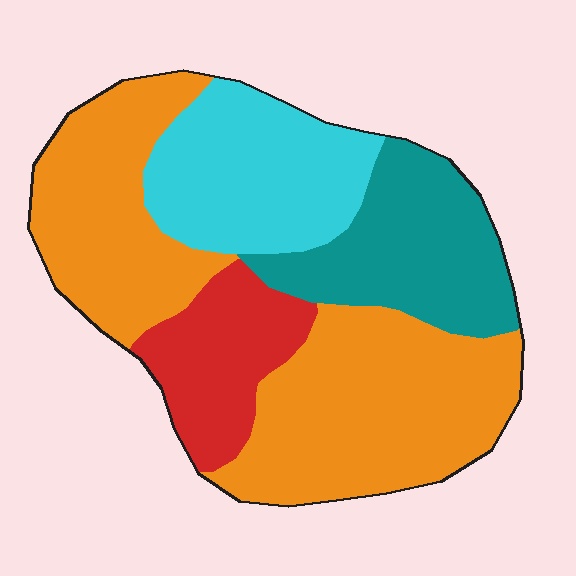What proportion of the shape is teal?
Teal takes up about one fifth (1/5) of the shape.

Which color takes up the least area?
Red, at roughly 15%.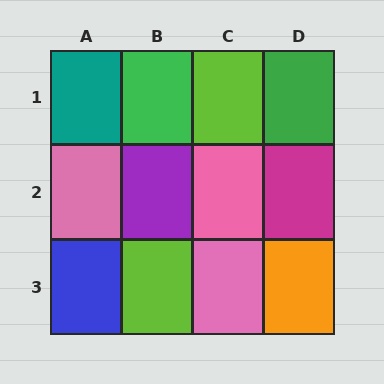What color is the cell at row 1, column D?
Green.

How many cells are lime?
2 cells are lime.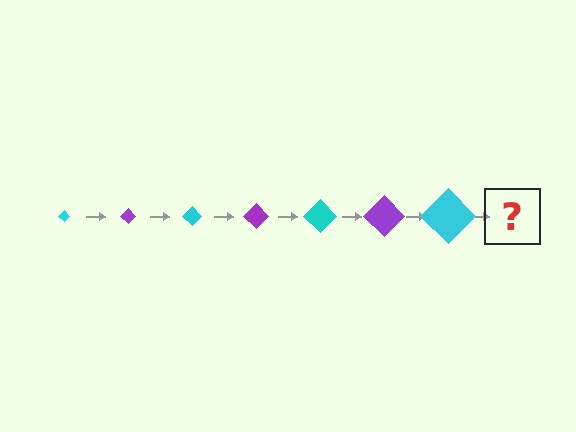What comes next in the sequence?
The next element should be a purple diamond, larger than the previous one.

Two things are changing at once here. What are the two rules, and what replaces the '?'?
The two rules are that the diamond grows larger each step and the color cycles through cyan and purple. The '?' should be a purple diamond, larger than the previous one.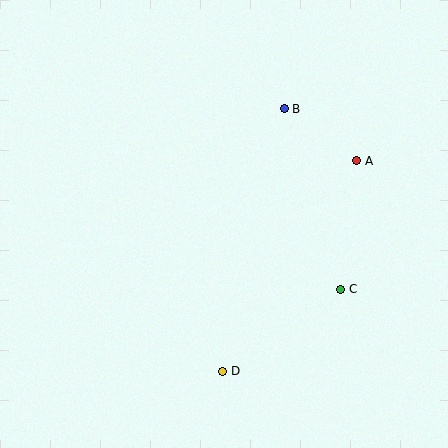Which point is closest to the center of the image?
Point B at (284, 109) is closest to the center.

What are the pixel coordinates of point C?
Point C is at (341, 289).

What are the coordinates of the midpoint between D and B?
The midpoint between D and B is at (254, 240).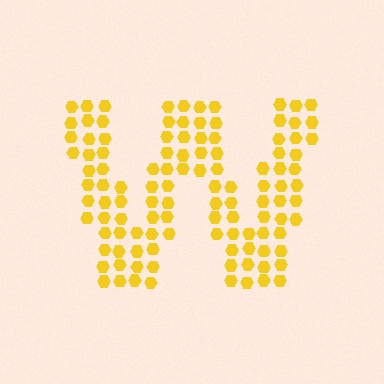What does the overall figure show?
The overall figure shows the letter W.